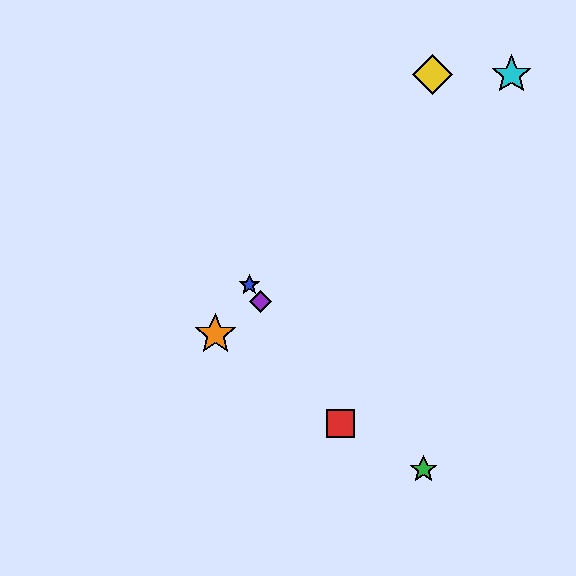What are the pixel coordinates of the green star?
The green star is at (423, 470).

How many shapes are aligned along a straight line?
3 shapes (the red square, the blue star, the purple diamond) are aligned along a straight line.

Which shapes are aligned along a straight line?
The red square, the blue star, the purple diamond are aligned along a straight line.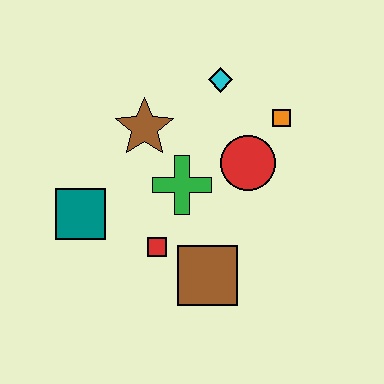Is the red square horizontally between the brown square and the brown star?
Yes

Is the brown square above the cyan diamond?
No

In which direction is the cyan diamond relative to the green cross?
The cyan diamond is above the green cross.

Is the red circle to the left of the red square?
No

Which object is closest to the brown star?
The green cross is closest to the brown star.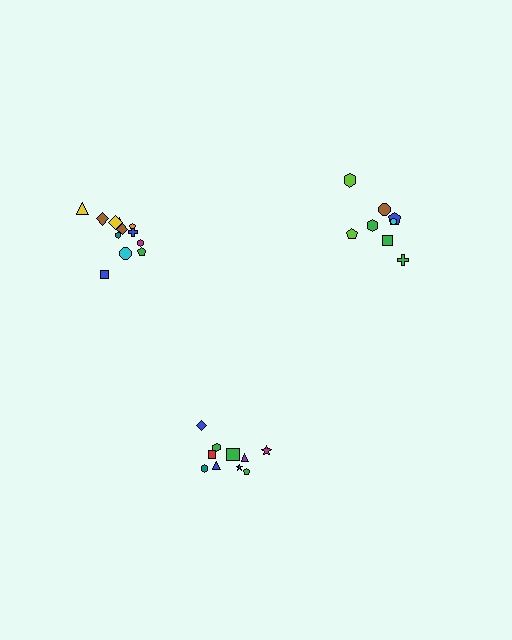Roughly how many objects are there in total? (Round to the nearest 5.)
Roughly 30 objects in total.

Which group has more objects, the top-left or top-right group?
The top-left group.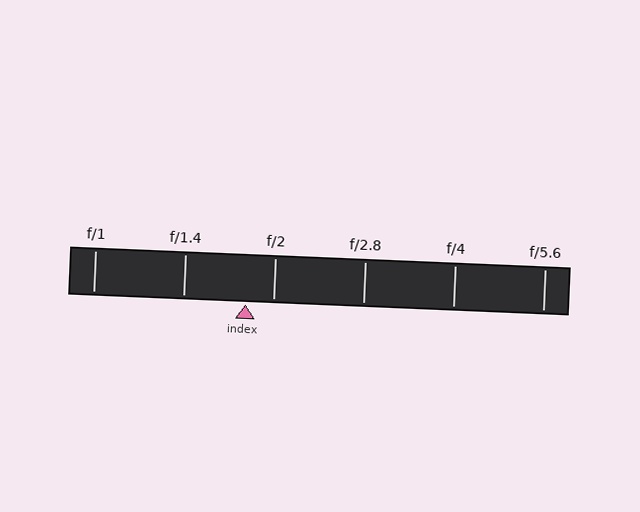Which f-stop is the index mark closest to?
The index mark is closest to f/2.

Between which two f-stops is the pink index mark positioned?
The index mark is between f/1.4 and f/2.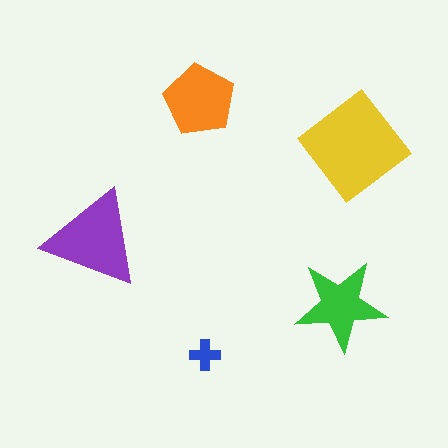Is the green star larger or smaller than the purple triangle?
Smaller.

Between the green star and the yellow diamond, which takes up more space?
The yellow diamond.